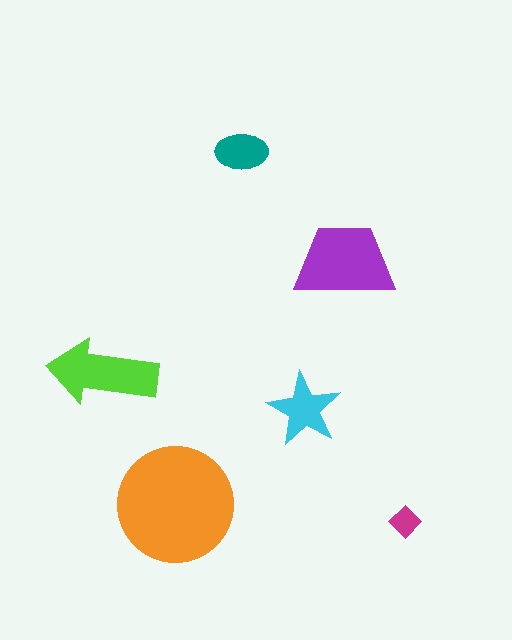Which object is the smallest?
The magenta diamond.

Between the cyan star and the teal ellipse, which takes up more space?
The cyan star.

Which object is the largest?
The orange circle.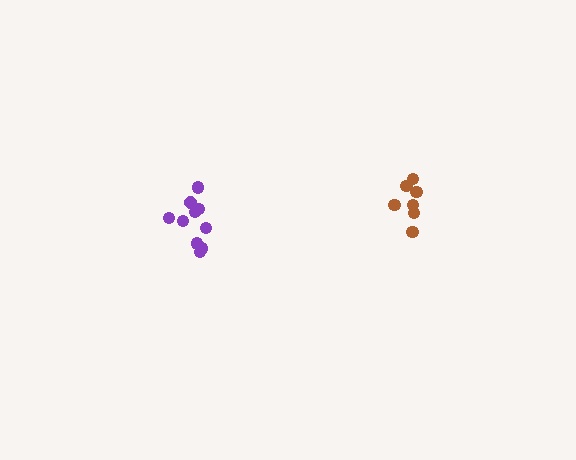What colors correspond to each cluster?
The clusters are colored: brown, purple.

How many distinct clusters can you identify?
There are 2 distinct clusters.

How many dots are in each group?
Group 1: 7 dots, Group 2: 10 dots (17 total).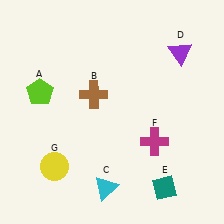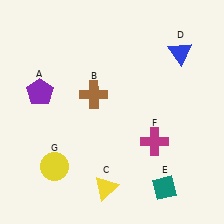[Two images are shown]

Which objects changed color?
A changed from lime to purple. C changed from cyan to yellow. D changed from purple to blue.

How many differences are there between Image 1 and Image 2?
There are 3 differences between the two images.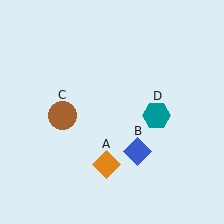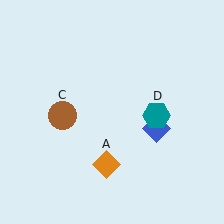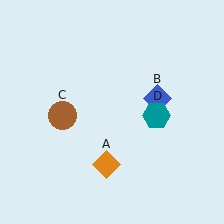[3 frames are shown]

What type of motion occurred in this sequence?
The blue diamond (object B) rotated counterclockwise around the center of the scene.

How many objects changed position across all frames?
1 object changed position: blue diamond (object B).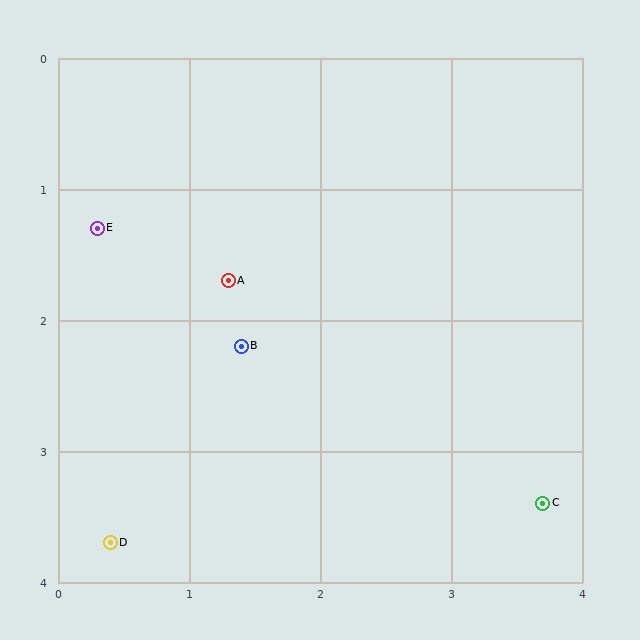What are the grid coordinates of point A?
Point A is at approximately (1.3, 1.7).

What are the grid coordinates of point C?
Point C is at approximately (3.7, 3.4).